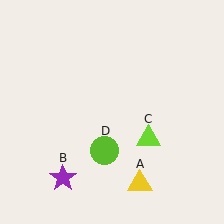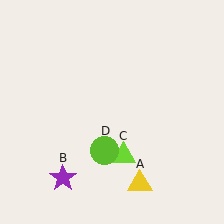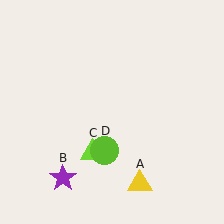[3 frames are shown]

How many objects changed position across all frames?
1 object changed position: lime triangle (object C).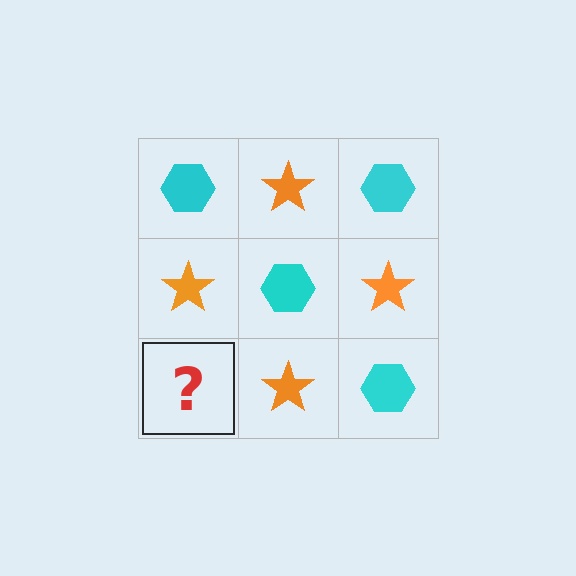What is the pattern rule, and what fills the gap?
The rule is that it alternates cyan hexagon and orange star in a checkerboard pattern. The gap should be filled with a cyan hexagon.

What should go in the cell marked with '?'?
The missing cell should contain a cyan hexagon.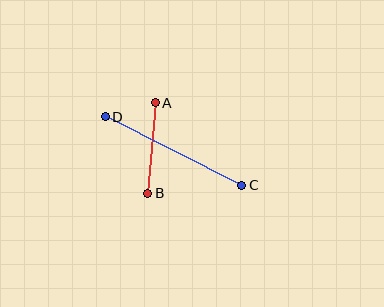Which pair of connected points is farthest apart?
Points C and D are farthest apart.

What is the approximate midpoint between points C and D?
The midpoint is at approximately (174, 151) pixels.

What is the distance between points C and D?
The distance is approximately 153 pixels.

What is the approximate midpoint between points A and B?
The midpoint is at approximately (152, 148) pixels.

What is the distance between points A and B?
The distance is approximately 90 pixels.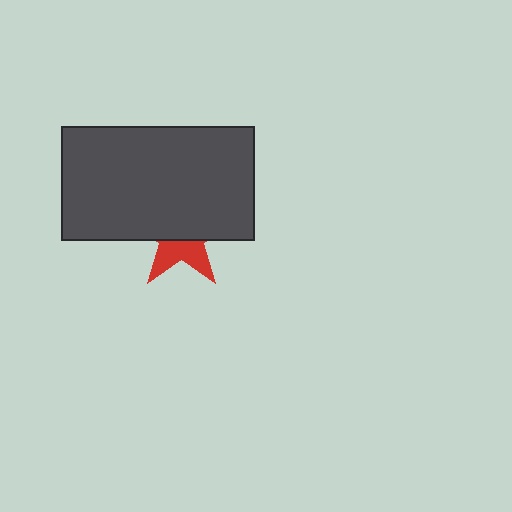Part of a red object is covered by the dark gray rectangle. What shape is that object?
It is a star.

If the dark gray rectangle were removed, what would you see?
You would see the complete red star.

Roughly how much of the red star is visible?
A small part of it is visible (roughly 39%).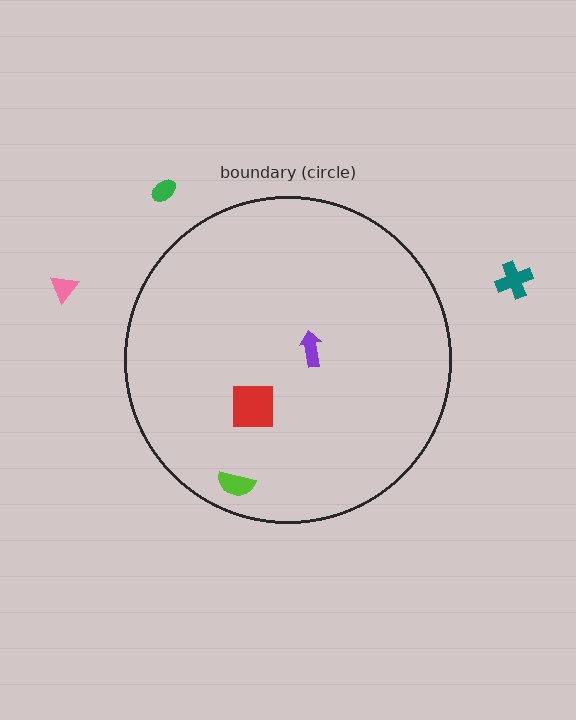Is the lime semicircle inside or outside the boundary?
Inside.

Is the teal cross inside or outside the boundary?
Outside.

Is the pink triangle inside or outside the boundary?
Outside.